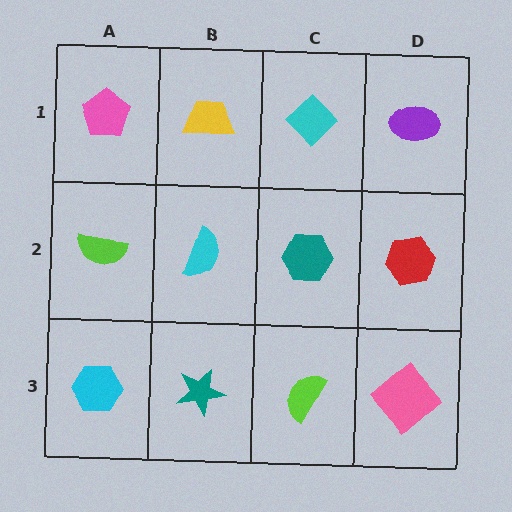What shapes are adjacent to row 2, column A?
A pink pentagon (row 1, column A), a cyan hexagon (row 3, column A), a cyan semicircle (row 2, column B).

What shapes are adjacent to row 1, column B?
A cyan semicircle (row 2, column B), a pink pentagon (row 1, column A), a cyan diamond (row 1, column C).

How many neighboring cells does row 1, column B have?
3.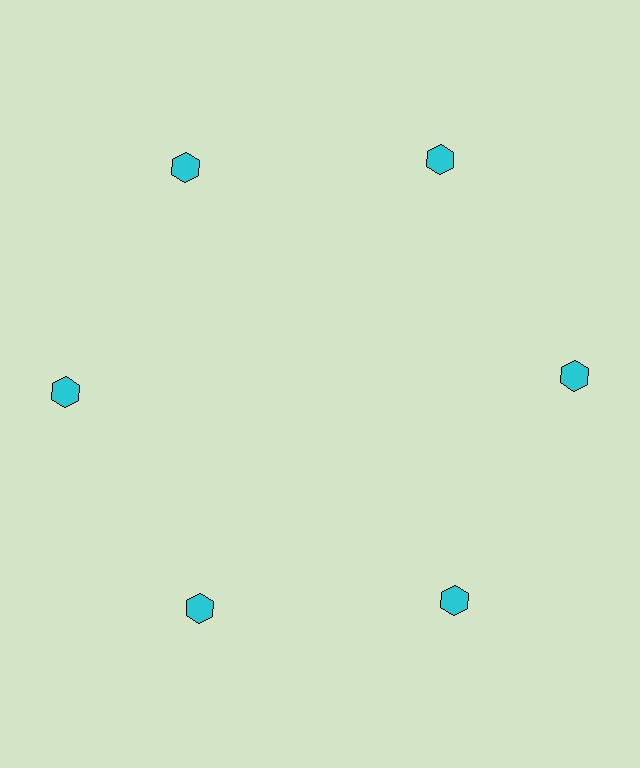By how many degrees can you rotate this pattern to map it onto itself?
The pattern maps onto itself every 60 degrees of rotation.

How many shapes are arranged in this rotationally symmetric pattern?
There are 6 shapes, arranged in 6 groups of 1.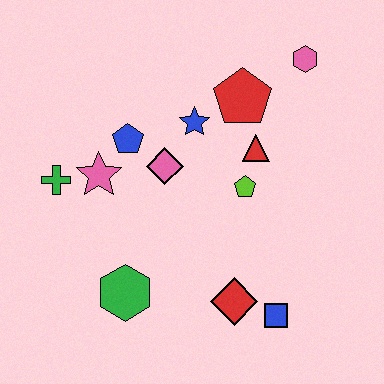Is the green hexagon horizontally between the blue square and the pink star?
Yes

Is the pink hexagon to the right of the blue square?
Yes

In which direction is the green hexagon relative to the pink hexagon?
The green hexagon is below the pink hexagon.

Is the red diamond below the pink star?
Yes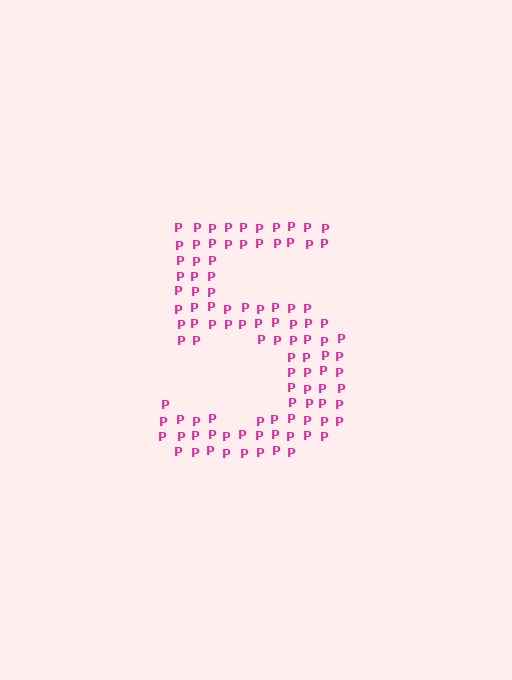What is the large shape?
The large shape is the digit 5.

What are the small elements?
The small elements are letter P's.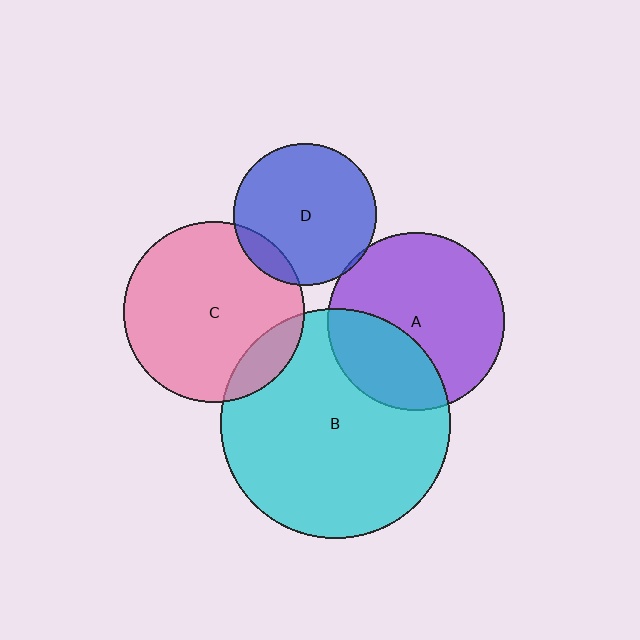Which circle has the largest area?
Circle B (cyan).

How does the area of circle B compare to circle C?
Approximately 1.6 times.